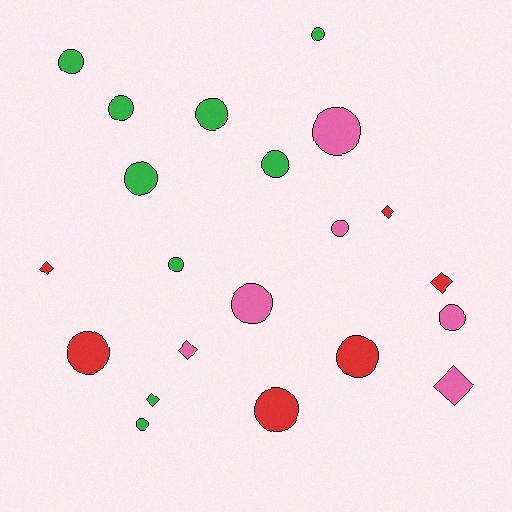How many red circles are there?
There are 3 red circles.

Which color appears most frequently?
Green, with 9 objects.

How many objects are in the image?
There are 21 objects.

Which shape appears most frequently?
Circle, with 15 objects.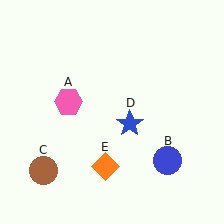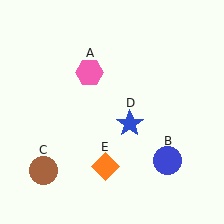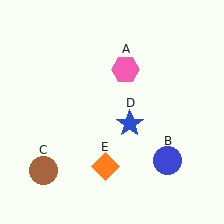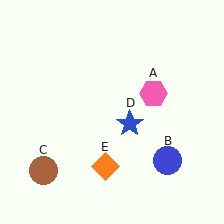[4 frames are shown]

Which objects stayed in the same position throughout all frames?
Blue circle (object B) and brown circle (object C) and blue star (object D) and orange diamond (object E) remained stationary.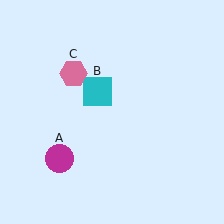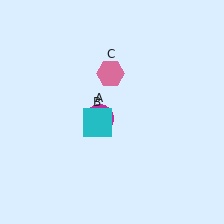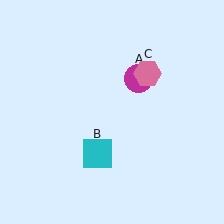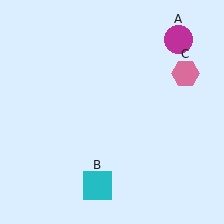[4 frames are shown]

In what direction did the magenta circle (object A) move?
The magenta circle (object A) moved up and to the right.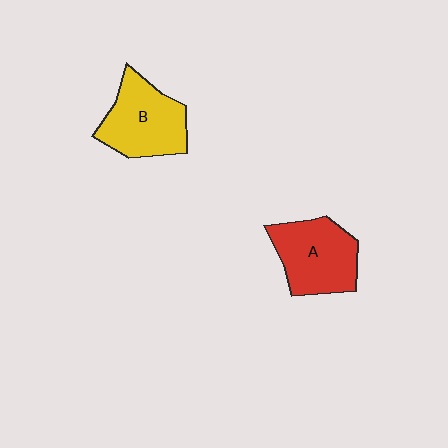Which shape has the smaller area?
Shape A (red).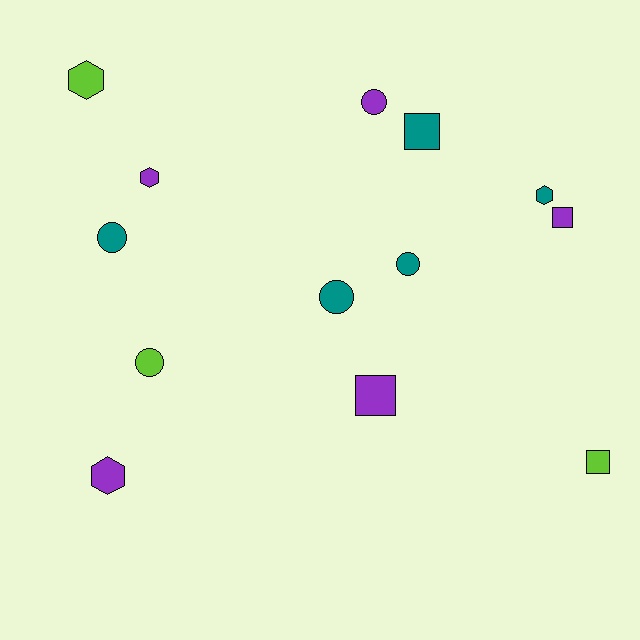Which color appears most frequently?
Purple, with 5 objects.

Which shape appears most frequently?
Circle, with 5 objects.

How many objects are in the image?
There are 13 objects.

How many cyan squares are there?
There are no cyan squares.